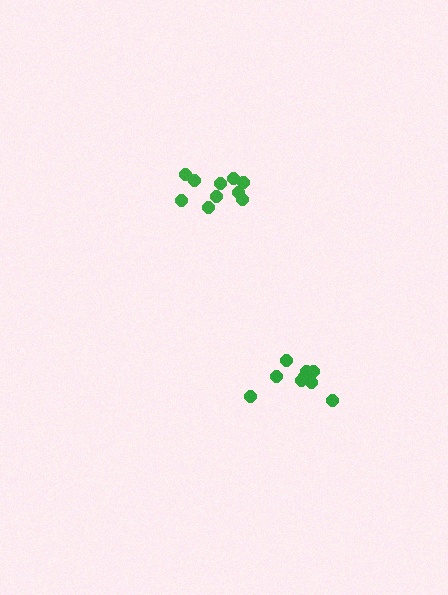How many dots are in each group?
Group 1: 9 dots, Group 2: 10 dots (19 total).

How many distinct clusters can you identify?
There are 2 distinct clusters.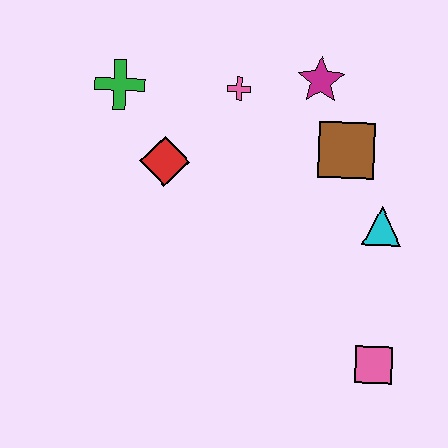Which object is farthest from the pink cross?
The pink square is farthest from the pink cross.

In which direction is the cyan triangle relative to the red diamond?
The cyan triangle is to the right of the red diamond.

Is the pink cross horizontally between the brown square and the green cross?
Yes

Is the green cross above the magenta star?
No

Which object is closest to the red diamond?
The green cross is closest to the red diamond.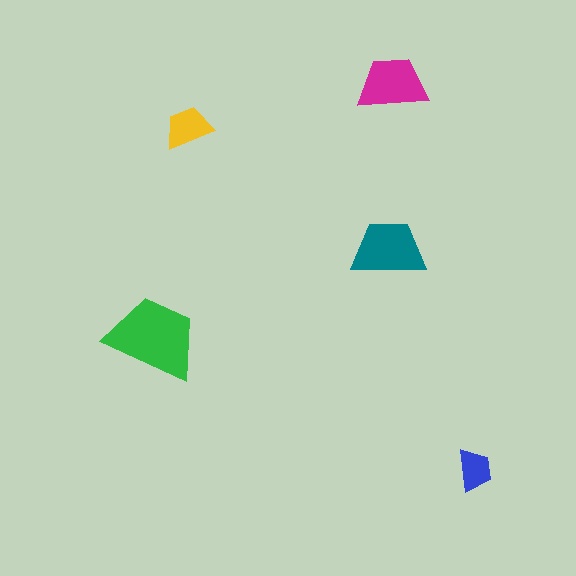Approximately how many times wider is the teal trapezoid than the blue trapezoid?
About 1.5 times wider.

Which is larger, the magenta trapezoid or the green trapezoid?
The green one.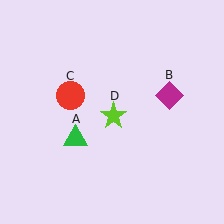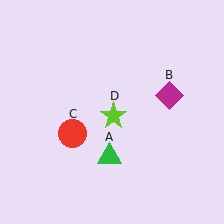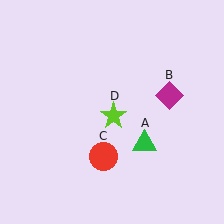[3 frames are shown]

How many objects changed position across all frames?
2 objects changed position: green triangle (object A), red circle (object C).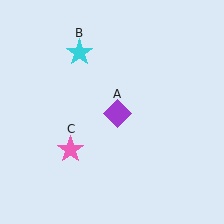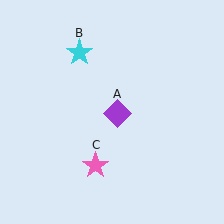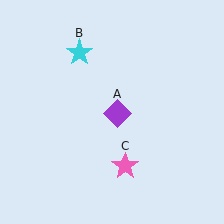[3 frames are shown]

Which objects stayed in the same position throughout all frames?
Purple diamond (object A) and cyan star (object B) remained stationary.